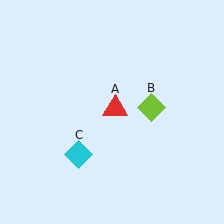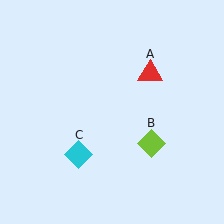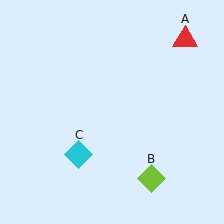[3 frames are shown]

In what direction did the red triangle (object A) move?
The red triangle (object A) moved up and to the right.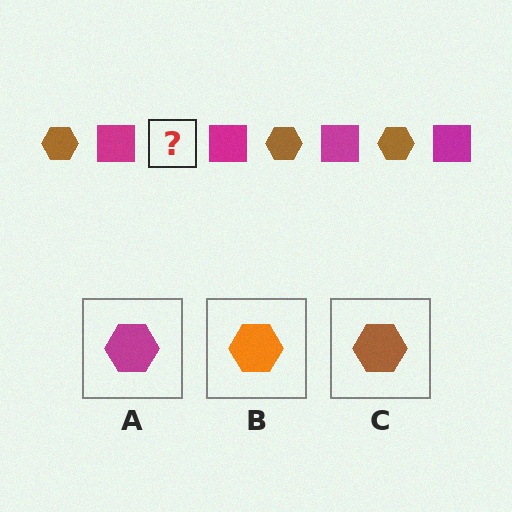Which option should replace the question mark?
Option C.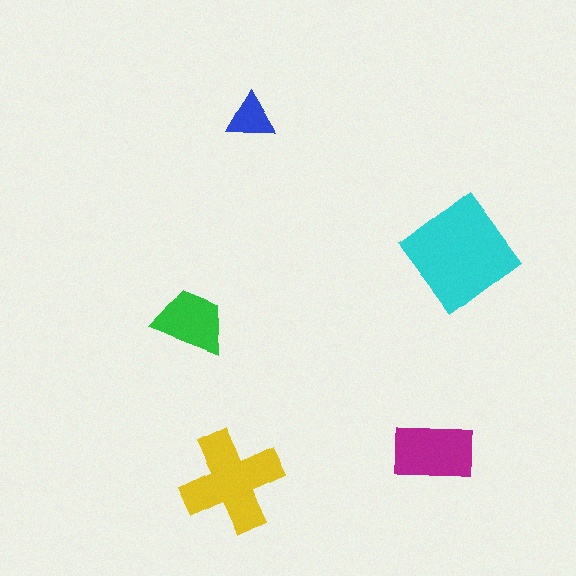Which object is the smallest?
The blue triangle.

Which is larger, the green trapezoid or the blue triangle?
The green trapezoid.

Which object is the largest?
The cyan diamond.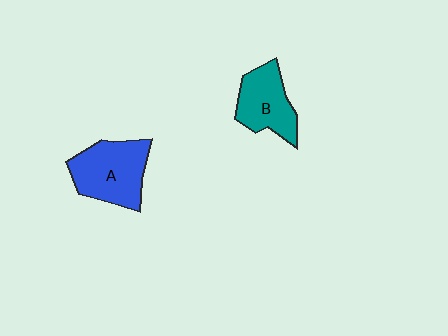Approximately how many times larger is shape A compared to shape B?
Approximately 1.2 times.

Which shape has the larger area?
Shape A (blue).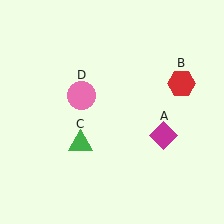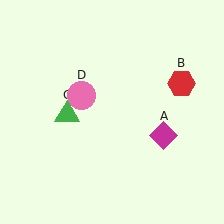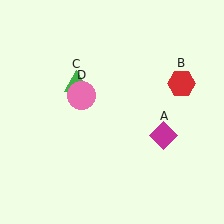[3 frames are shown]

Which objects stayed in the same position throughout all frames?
Magenta diamond (object A) and red hexagon (object B) and pink circle (object D) remained stationary.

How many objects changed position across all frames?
1 object changed position: green triangle (object C).